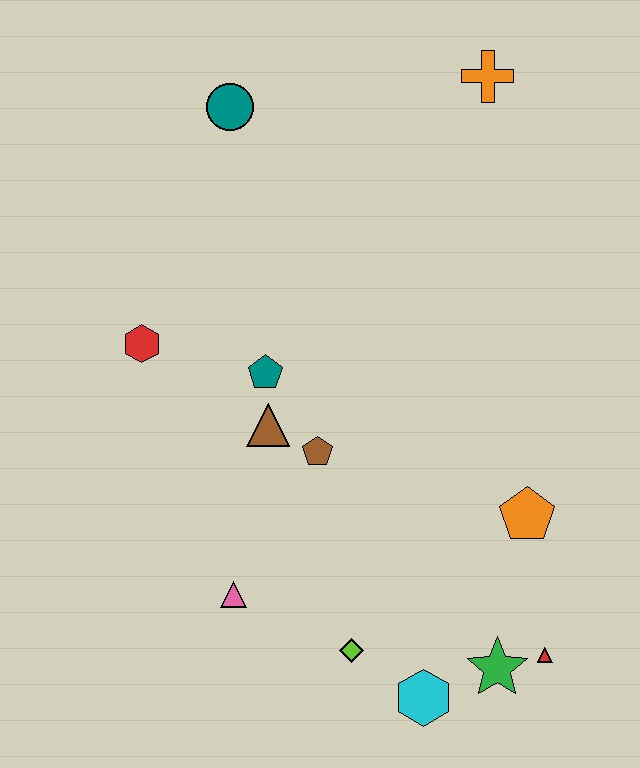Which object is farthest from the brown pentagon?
The orange cross is farthest from the brown pentagon.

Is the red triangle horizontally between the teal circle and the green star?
No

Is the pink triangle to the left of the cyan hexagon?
Yes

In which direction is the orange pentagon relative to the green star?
The orange pentagon is above the green star.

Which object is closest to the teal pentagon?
The brown triangle is closest to the teal pentagon.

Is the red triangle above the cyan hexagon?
Yes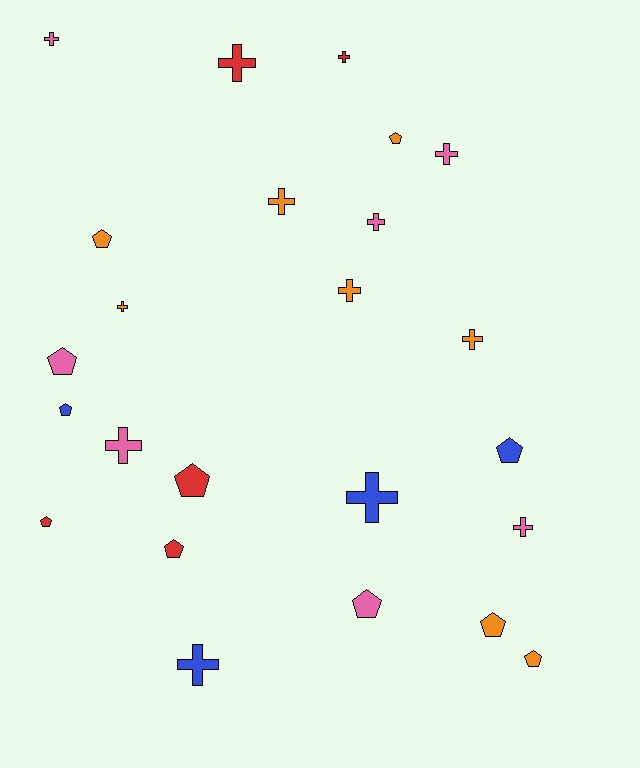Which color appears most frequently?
Orange, with 8 objects.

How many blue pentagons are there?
There are 2 blue pentagons.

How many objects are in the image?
There are 24 objects.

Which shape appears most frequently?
Cross, with 13 objects.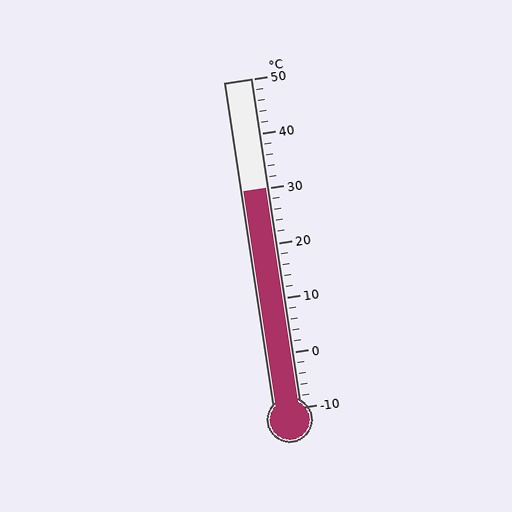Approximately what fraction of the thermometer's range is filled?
The thermometer is filled to approximately 65% of its range.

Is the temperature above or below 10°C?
The temperature is above 10°C.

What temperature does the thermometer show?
The thermometer shows approximately 30°C.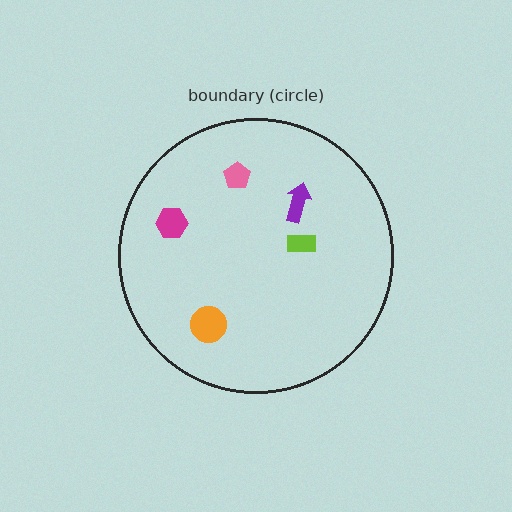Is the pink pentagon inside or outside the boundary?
Inside.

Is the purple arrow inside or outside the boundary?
Inside.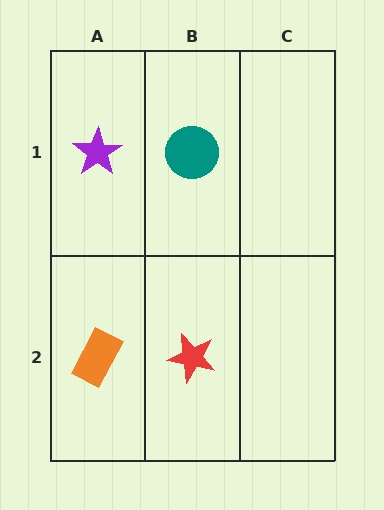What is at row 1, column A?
A purple star.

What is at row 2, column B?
A red star.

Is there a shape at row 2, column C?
No, that cell is empty.